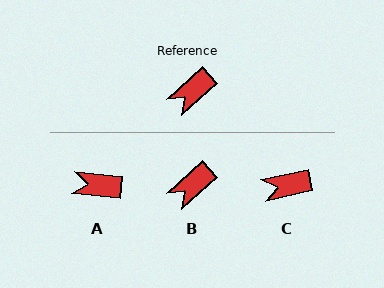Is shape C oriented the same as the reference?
No, it is off by about 29 degrees.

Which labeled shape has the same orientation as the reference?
B.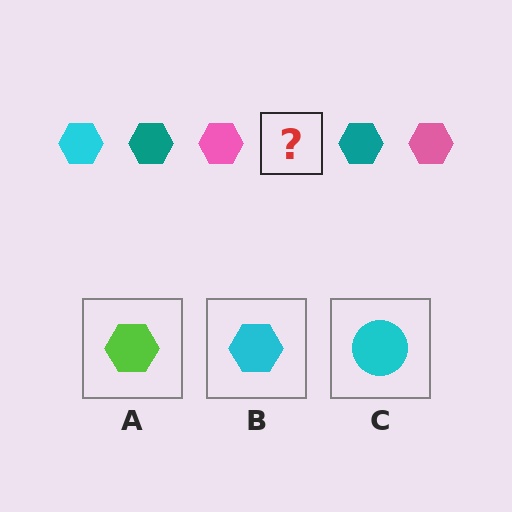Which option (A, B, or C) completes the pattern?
B.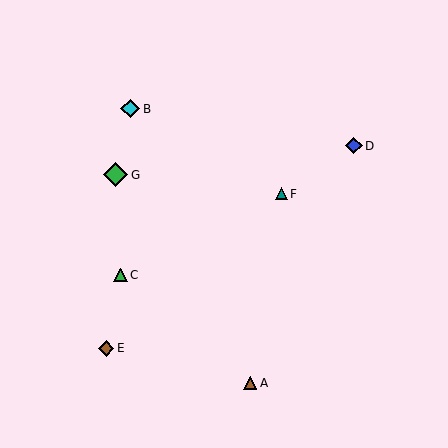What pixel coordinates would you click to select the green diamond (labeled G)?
Click at (116, 175) to select the green diamond G.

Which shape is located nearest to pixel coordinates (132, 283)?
The green triangle (labeled C) at (120, 275) is nearest to that location.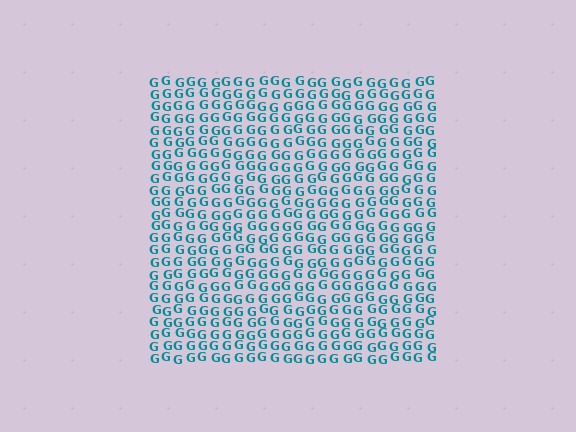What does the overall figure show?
The overall figure shows a square.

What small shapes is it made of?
It is made of small letter G's.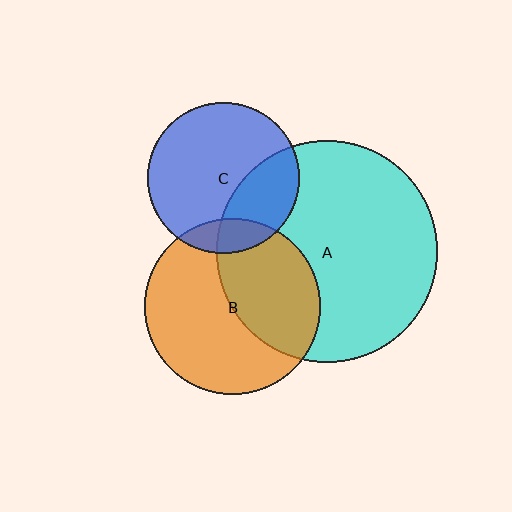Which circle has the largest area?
Circle A (cyan).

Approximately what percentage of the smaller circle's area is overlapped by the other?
Approximately 40%.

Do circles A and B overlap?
Yes.